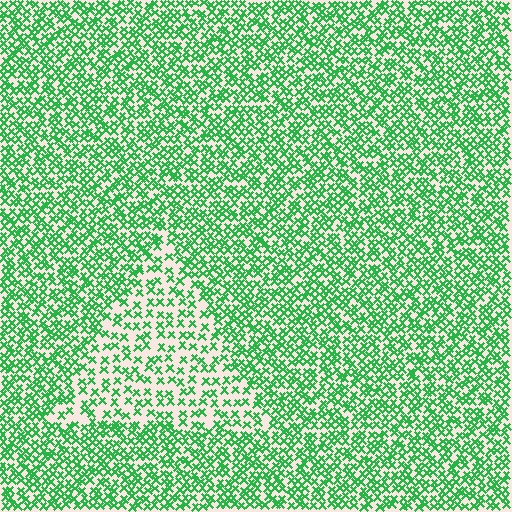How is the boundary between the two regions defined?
The boundary is defined by a change in element density (approximately 1.9x ratio). All elements are the same color, size, and shape.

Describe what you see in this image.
The image contains small green elements arranged at two different densities. A triangle-shaped region is visible where the elements are less densely packed than the surrounding area.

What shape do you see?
I see a triangle.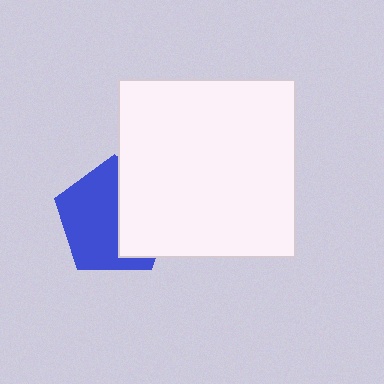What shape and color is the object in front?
The object in front is a white square.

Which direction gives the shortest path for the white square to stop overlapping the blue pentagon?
Moving right gives the shortest separation.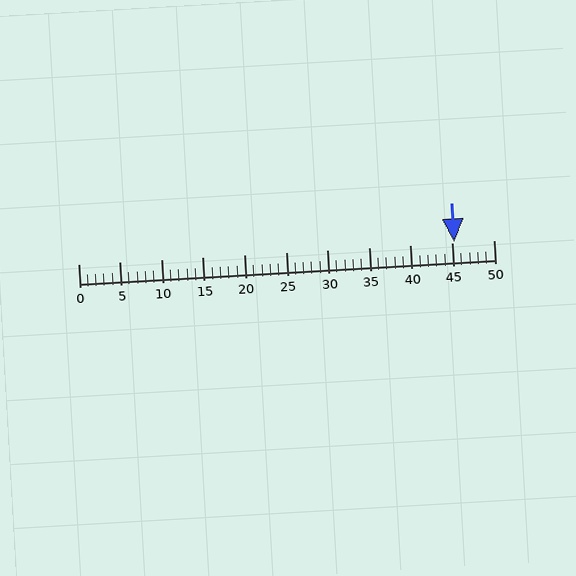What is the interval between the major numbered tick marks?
The major tick marks are spaced 5 units apart.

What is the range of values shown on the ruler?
The ruler shows values from 0 to 50.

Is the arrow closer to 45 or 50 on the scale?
The arrow is closer to 45.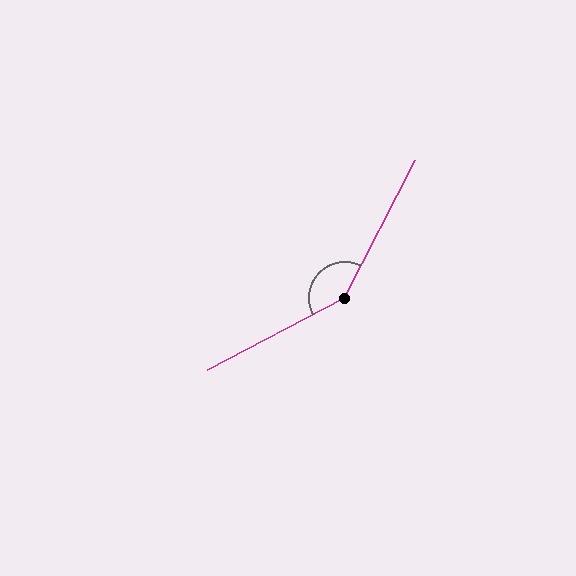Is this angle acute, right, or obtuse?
It is obtuse.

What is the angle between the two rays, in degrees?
Approximately 145 degrees.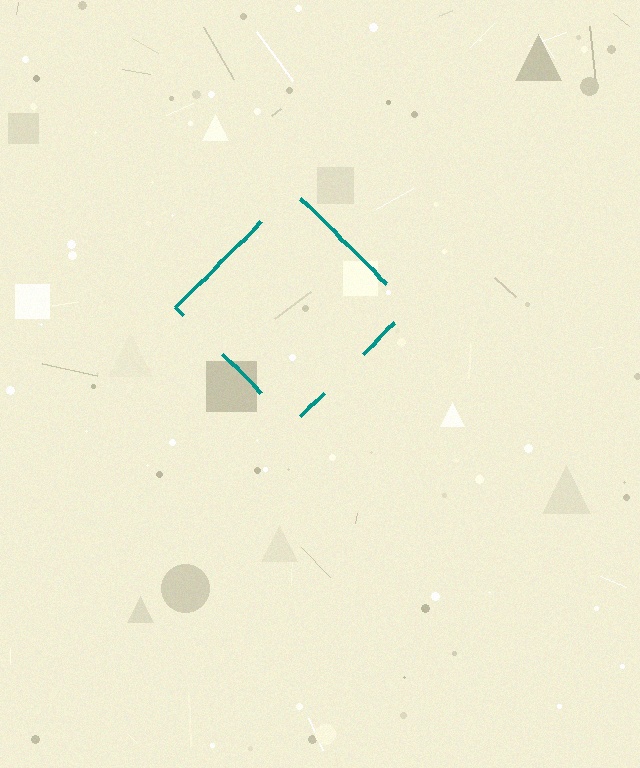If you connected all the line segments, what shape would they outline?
They would outline a diamond.